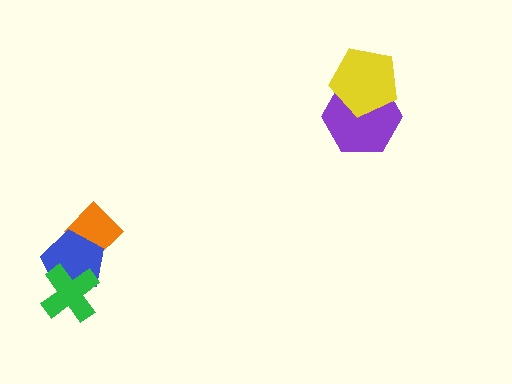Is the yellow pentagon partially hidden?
No, no other shape covers it.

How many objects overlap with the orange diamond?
1 object overlaps with the orange diamond.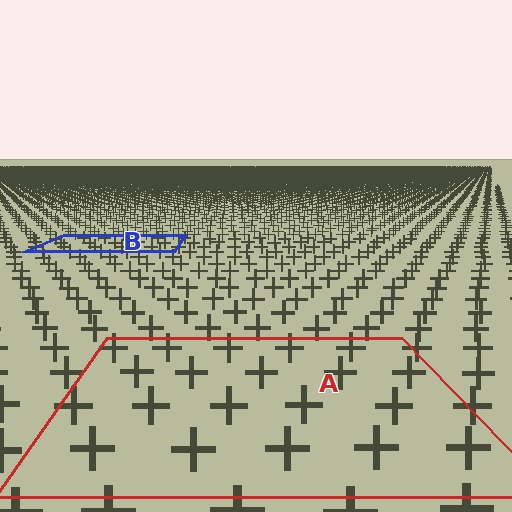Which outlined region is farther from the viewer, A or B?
Region B is farther from the viewer — the texture elements inside it appear smaller and more densely packed.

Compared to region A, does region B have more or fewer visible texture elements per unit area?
Region B has more texture elements per unit area — they are packed more densely because it is farther away.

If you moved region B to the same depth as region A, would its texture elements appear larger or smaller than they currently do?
They would appear larger. At a closer depth, the same texture elements are projected at a bigger on-screen size.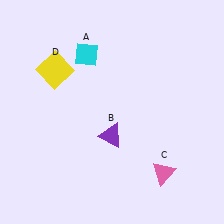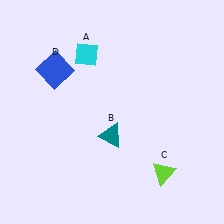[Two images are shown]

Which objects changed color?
B changed from purple to teal. C changed from pink to lime. D changed from yellow to blue.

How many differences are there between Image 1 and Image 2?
There are 3 differences between the two images.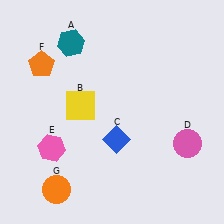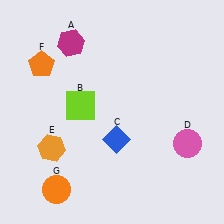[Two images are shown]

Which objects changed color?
A changed from teal to magenta. B changed from yellow to lime. E changed from pink to orange.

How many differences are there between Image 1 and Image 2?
There are 3 differences between the two images.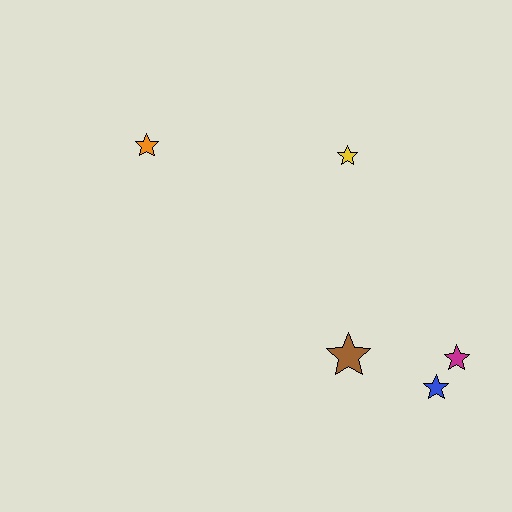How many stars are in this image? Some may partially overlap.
There are 5 stars.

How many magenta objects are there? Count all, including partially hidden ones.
There is 1 magenta object.